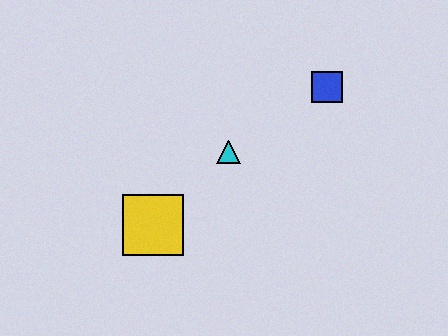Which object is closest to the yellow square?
The cyan triangle is closest to the yellow square.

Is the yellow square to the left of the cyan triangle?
Yes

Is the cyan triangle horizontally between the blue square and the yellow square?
Yes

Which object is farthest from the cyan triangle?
The blue square is farthest from the cyan triangle.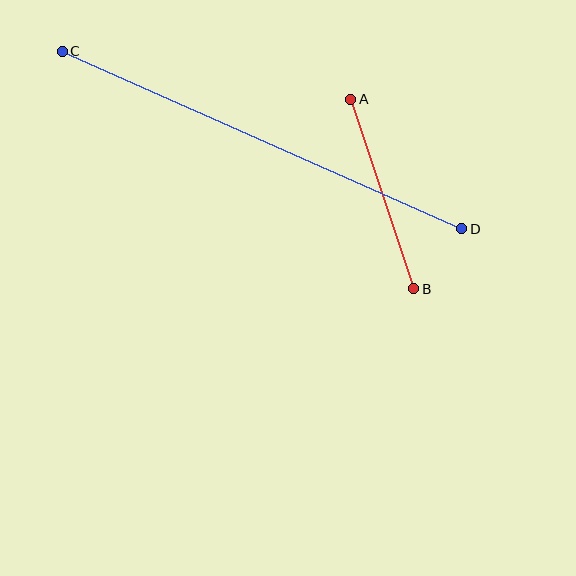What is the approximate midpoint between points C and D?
The midpoint is at approximately (262, 140) pixels.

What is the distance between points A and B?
The distance is approximately 200 pixels.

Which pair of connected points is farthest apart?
Points C and D are farthest apart.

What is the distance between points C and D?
The distance is approximately 437 pixels.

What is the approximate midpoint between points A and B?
The midpoint is at approximately (382, 194) pixels.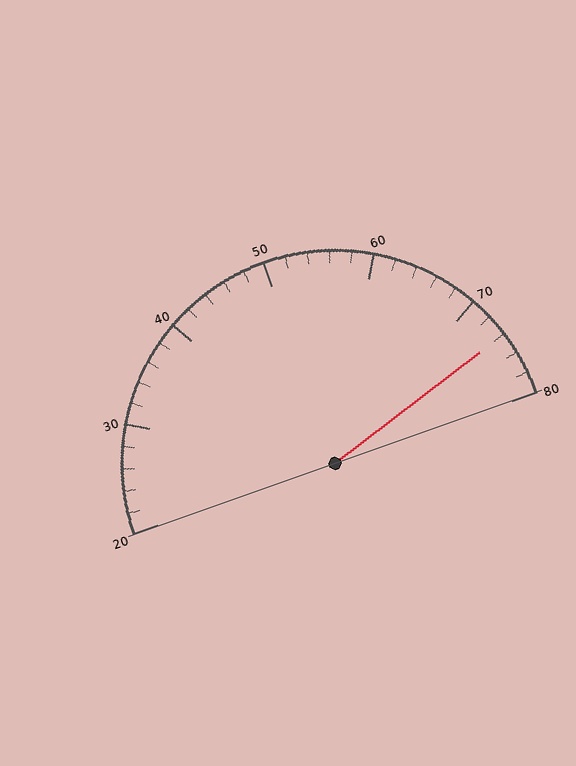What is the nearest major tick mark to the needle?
The nearest major tick mark is 70.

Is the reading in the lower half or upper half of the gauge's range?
The reading is in the upper half of the range (20 to 80).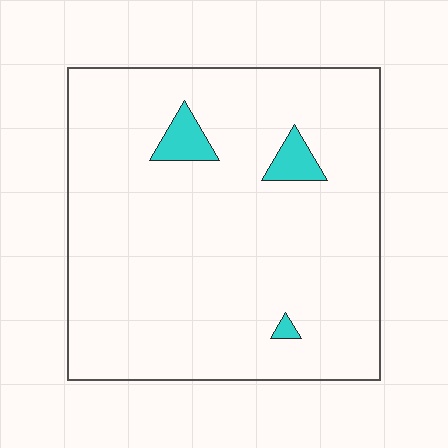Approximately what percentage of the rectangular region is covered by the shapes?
Approximately 5%.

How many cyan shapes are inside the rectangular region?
3.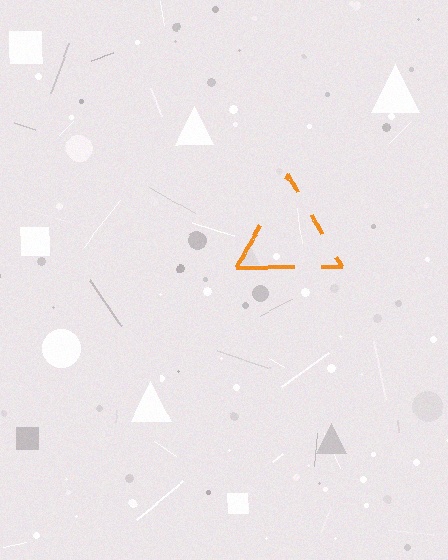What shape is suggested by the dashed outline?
The dashed outline suggests a triangle.